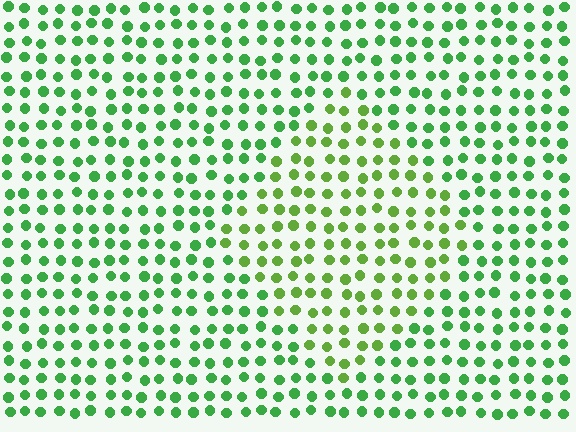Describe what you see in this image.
The image is filled with small green elements in a uniform arrangement. A diamond-shaped region is visible where the elements are tinted to a slightly different hue, forming a subtle color boundary.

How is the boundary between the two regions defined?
The boundary is defined purely by a slight shift in hue (about 26 degrees). Spacing, size, and orientation are identical on both sides.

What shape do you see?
I see a diamond.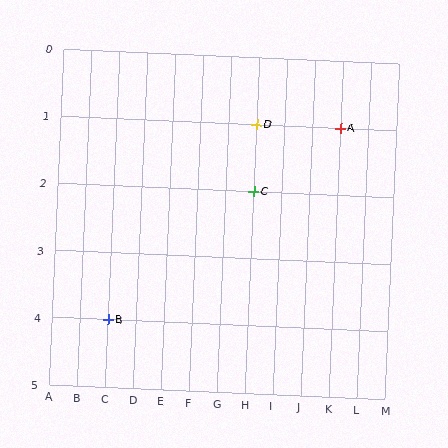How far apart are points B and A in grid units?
Points B and A are 8 columns and 3 rows apart (about 8.5 grid units diagonally).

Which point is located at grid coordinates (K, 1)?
Point A is at (K, 1).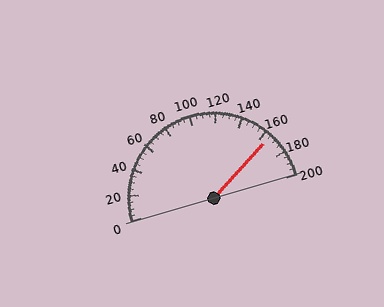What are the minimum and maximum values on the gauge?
The gauge ranges from 0 to 200.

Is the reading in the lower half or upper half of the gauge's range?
The reading is in the upper half of the range (0 to 200).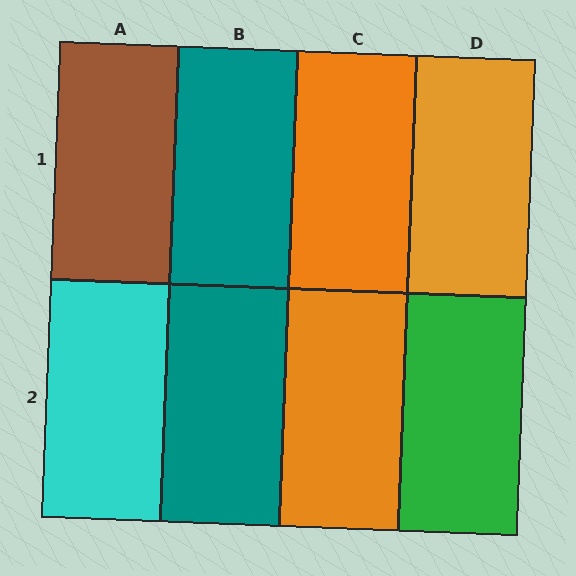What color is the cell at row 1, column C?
Orange.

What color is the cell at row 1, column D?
Orange.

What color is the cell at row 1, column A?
Brown.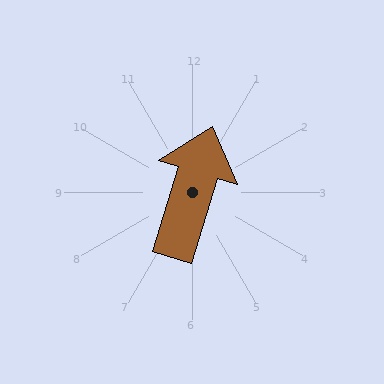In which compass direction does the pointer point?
North.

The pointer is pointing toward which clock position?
Roughly 1 o'clock.